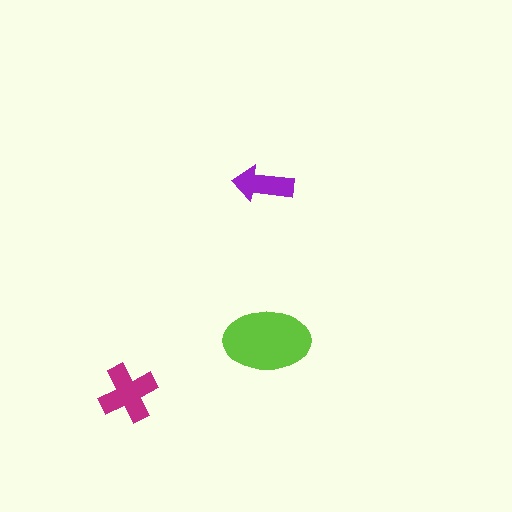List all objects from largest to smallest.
The lime ellipse, the magenta cross, the purple arrow.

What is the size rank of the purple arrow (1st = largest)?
3rd.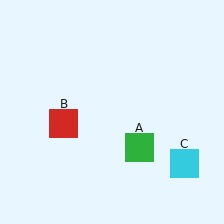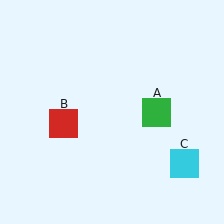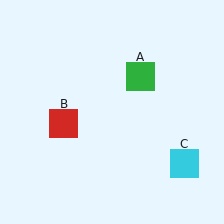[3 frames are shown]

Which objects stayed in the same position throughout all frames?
Red square (object B) and cyan square (object C) remained stationary.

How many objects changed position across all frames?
1 object changed position: green square (object A).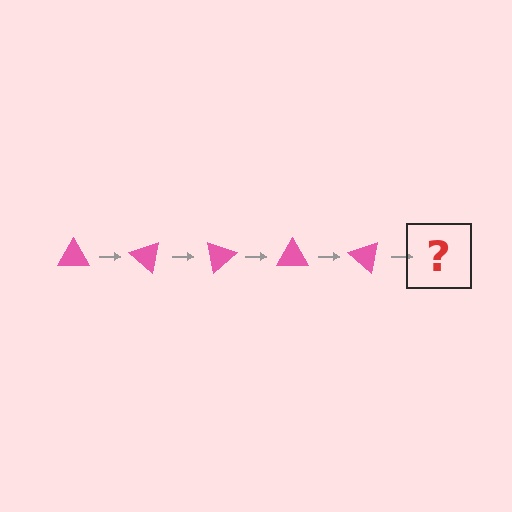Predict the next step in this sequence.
The next step is a pink triangle rotated 200 degrees.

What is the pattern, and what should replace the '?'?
The pattern is that the triangle rotates 40 degrees each step. The '?' should be a pink triangle rotated 200 degrees.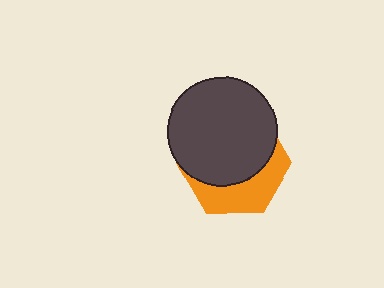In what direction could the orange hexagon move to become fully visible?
The orange hexagon could move down. That would shift it out from behind the dark gray circle entirely.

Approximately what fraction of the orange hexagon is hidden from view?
Roughly 64% of the orange hexagon is hidden behind the dark gray circle.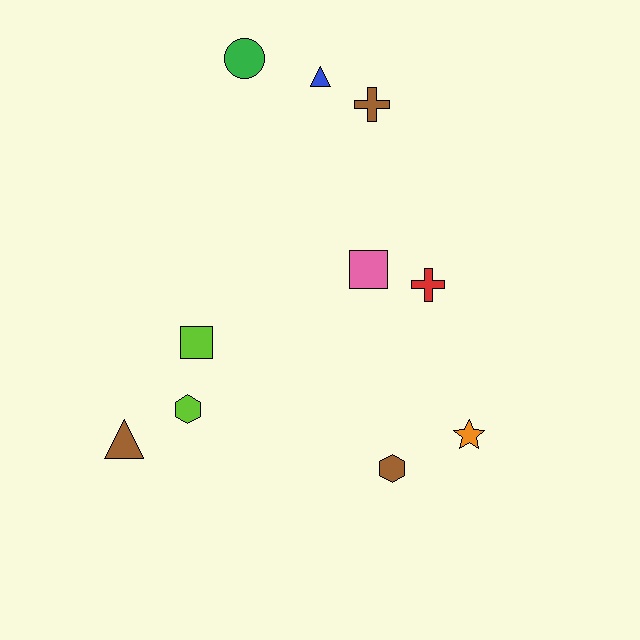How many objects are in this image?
There are 10 objects.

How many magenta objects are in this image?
There are no magenta objects.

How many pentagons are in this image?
There are no pentagons.